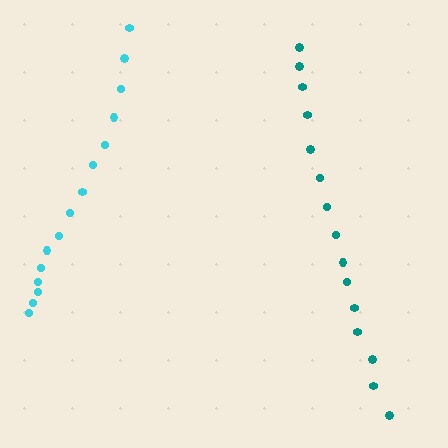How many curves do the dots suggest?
There are 2 distinct paths.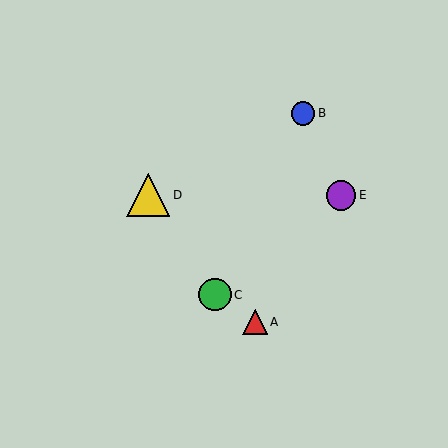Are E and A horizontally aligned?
No, E is at y≈195 and A is at y≈322.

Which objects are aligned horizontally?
Objects D, E are aligned horizontally.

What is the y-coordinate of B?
Object B is at y≈113.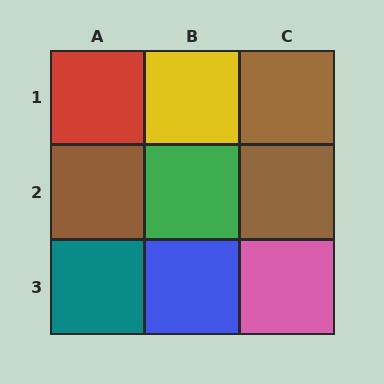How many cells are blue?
1 cell is blue.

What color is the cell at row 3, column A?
Teal.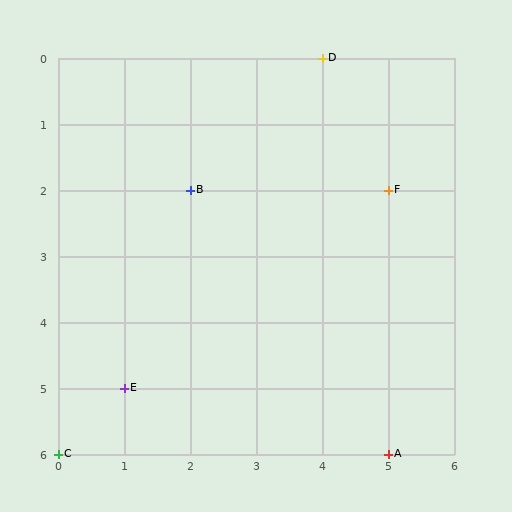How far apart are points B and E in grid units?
Points B and E are 1 column and 3 rows apart (about 3.2 grid units diagonally).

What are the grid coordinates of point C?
Point C is at grid coordinates (0, 6).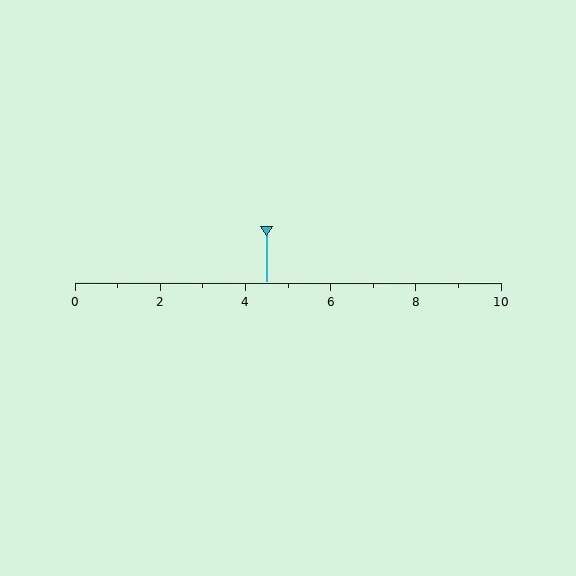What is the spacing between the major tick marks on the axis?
The major ticks are spaced 2 apart.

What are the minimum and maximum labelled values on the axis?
The axis runs from 0 to 10.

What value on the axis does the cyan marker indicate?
The marker indicates approximately 4.5.